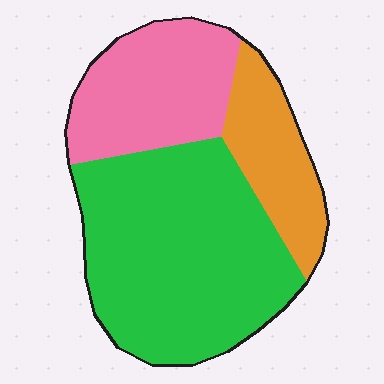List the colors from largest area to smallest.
From largest to smallest: green, pink, orange.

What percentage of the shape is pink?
Pink covers 27% of the shape.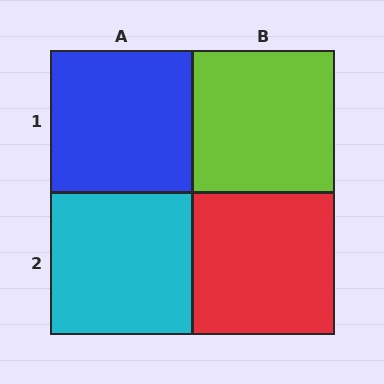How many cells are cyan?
1 cell is cyan.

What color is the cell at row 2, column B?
Red.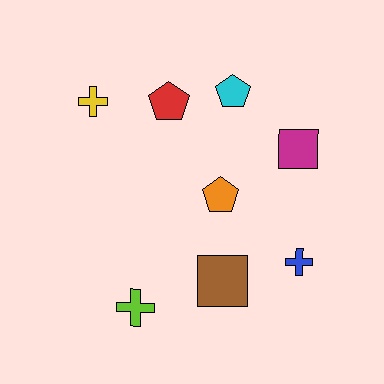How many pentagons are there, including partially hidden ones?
There are 3 pentagons.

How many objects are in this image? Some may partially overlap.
There are 8 objects.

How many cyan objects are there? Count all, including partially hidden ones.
There is 1 cyan object.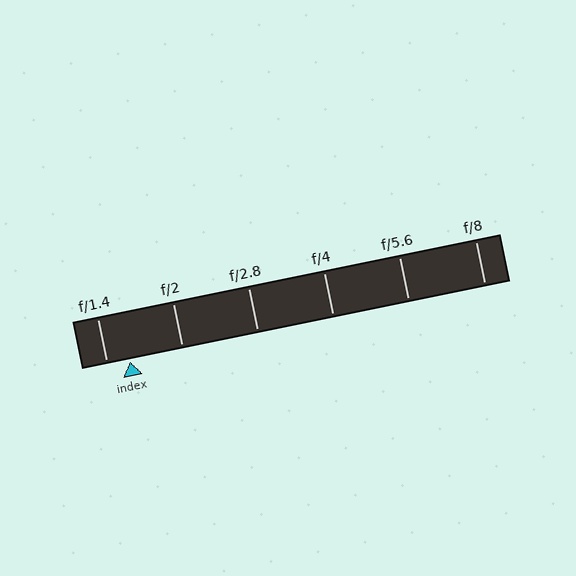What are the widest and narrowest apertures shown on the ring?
The widest aperture shown is f/1.4 and the narrowest is f/8.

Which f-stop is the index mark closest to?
The index mark is closest to f/1.4.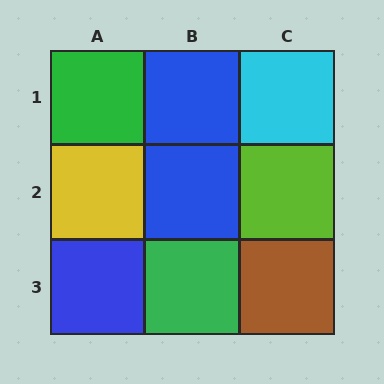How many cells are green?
2 cells are green.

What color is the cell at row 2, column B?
Blue.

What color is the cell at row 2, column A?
Yellow.